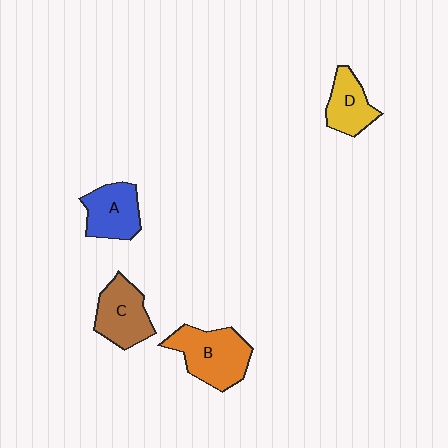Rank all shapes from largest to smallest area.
From largest to smallest: B (orange), C (brown), A (blue), D (yellow).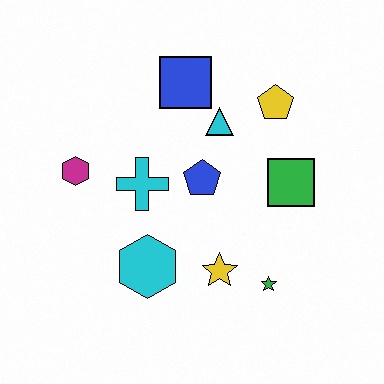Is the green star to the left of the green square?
Yes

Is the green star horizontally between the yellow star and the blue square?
No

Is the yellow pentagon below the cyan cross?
No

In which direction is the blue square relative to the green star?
The blue square is above the green star.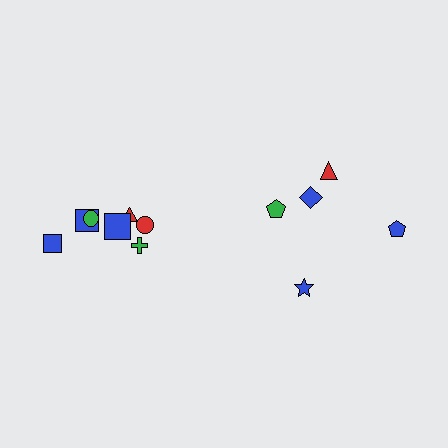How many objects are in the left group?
There are 7 objects.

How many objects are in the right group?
There are 5 objects.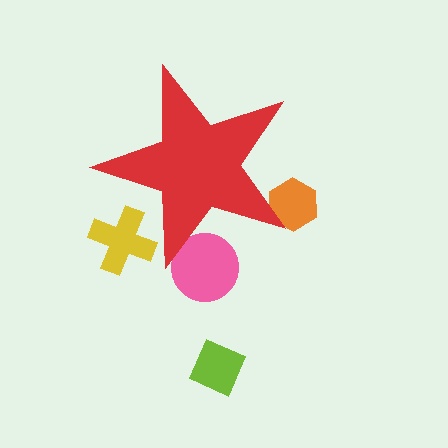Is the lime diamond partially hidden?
No, the lime diamond is fully visible.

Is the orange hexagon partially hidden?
Yes, the orange hexagon is partially hidden behind the red star.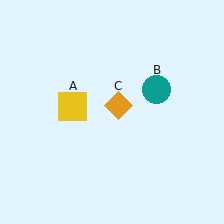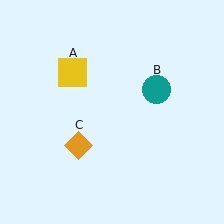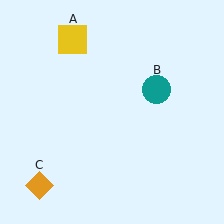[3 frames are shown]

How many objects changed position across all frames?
2 objects changed position: yellow square (object A), orange diamond (object C).